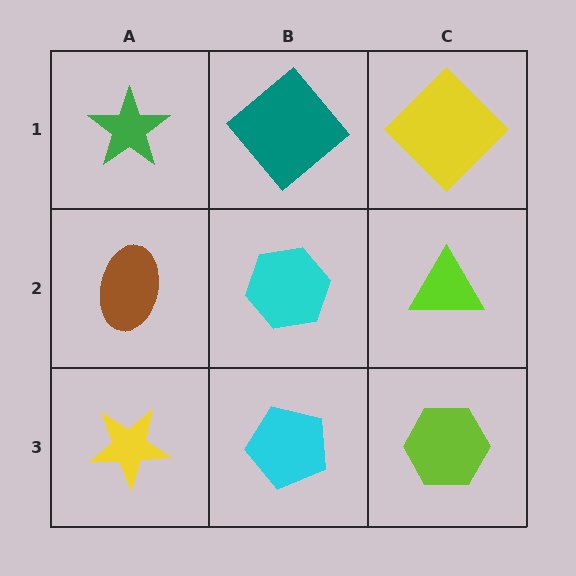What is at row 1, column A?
A green star.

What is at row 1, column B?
A teal diamond.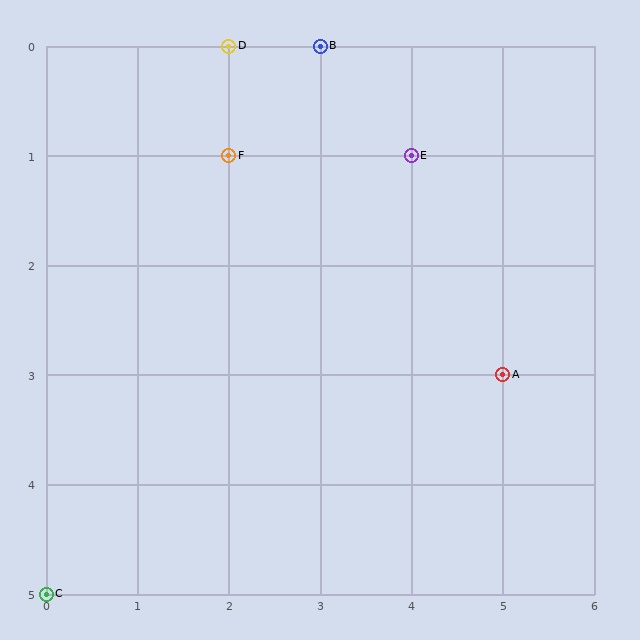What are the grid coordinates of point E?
Point E is at grid coordinates (4, 1).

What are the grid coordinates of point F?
Point F is at grid coordinates (2, 1).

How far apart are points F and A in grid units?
Points F and A are 3 columns and 2 rows apart (about 3.6 grid units diagonally).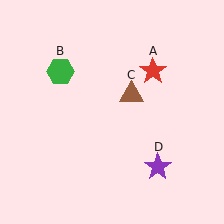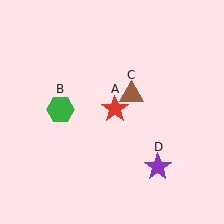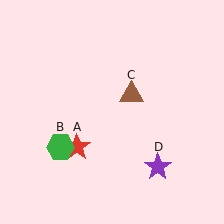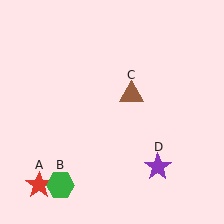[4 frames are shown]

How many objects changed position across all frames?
2 objects changed position: red star (object A), green hexagon (object B).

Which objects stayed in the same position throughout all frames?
Brown triangle (object C) and purple star (object D) remained stationary.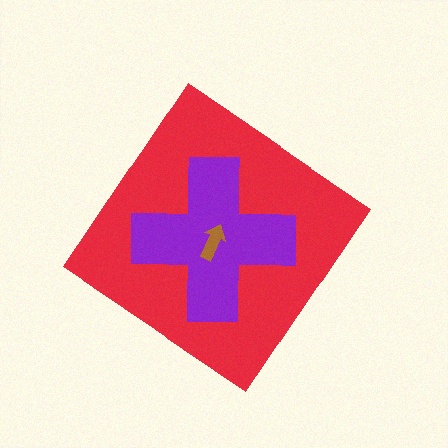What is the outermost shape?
The red diamond.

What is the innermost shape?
The brown arrow.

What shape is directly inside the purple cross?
The brown arrow.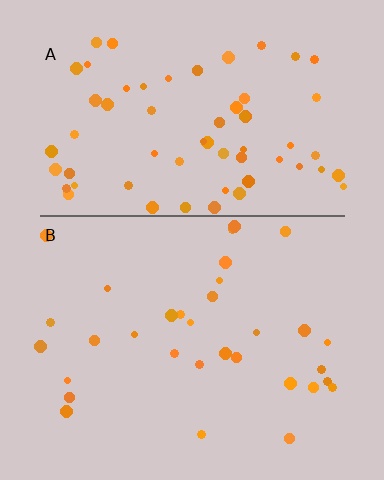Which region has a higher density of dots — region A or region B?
A (the top).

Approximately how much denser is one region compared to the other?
Approximately 2.0× — region A over region B.